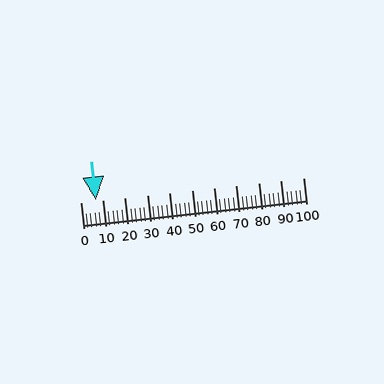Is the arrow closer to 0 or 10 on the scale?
The arrow is closer to 10.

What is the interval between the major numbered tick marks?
The major tick marks are spaced 10 units apart.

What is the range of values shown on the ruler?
The ruler shows values from 0 to 100.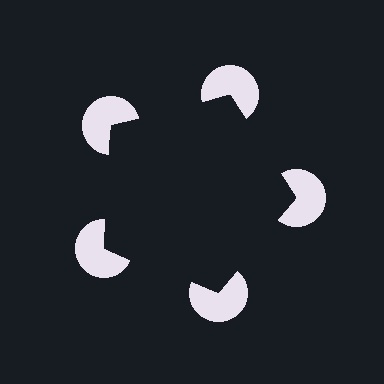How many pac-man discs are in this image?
There are 5 — one at each vertex of the illusory pentagon.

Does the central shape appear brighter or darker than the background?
It typically appears slightly darker than the background, even though no actual brightness change is drawn.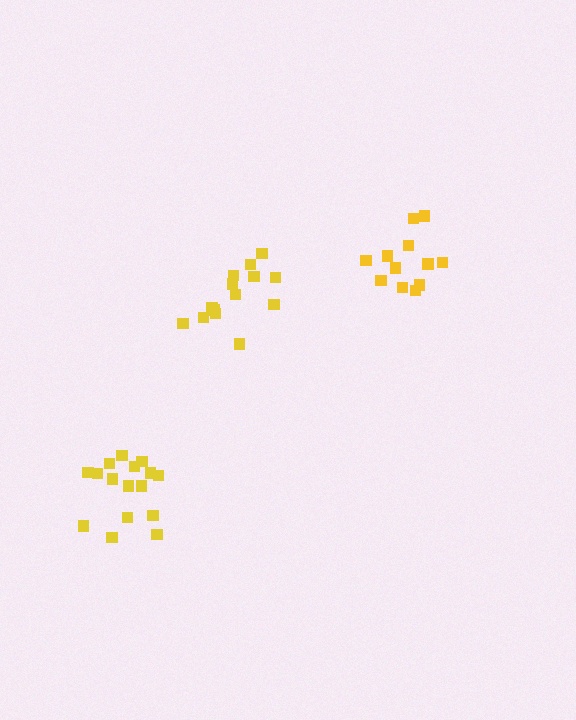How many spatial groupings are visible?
There are 3 spatial groupings.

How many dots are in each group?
Group 1: 14 dots, Group 2: 12 dots, Group 3: 16 dots (42 total).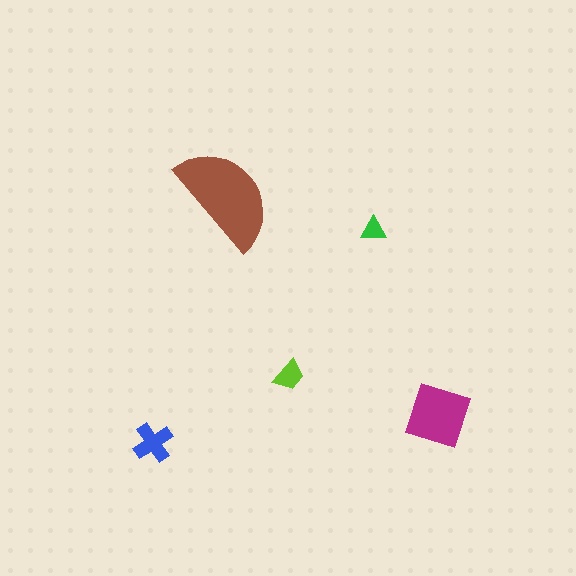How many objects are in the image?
There are 5 objects in the image.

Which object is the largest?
The brown semicircle.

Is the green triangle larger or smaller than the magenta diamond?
Smaller.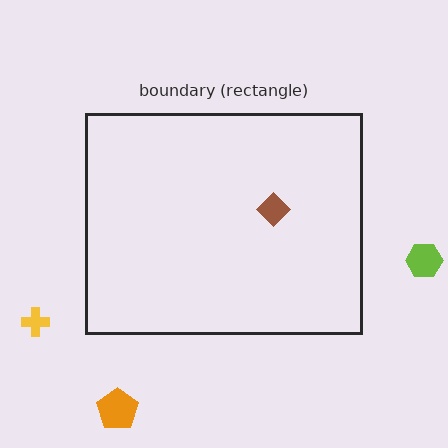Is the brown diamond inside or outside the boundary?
Inside.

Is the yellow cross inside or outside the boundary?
Outside.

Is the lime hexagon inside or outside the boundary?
Outside.